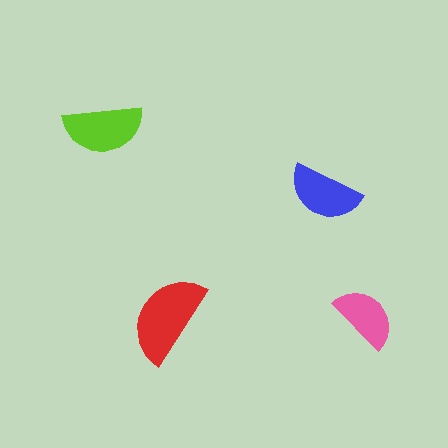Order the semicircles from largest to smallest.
the red one, the lime one, the blue one, the pink one.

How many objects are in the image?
There are 4 objects in the image.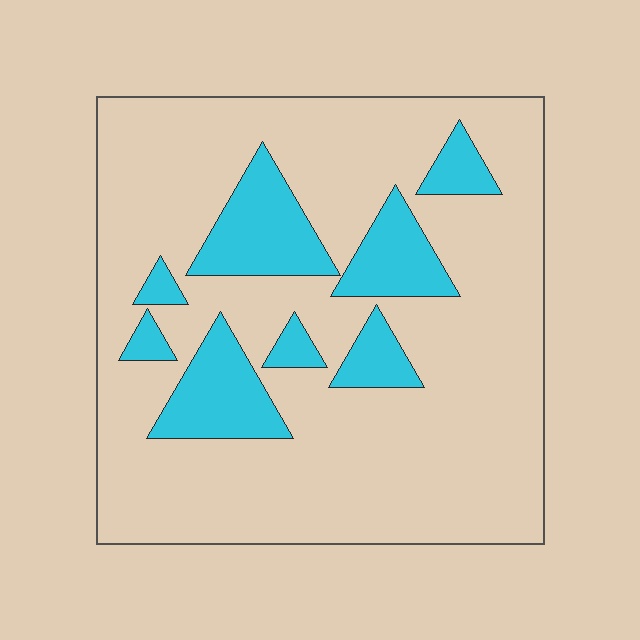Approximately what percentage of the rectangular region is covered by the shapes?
Approximately 20%.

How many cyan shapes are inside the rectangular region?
8.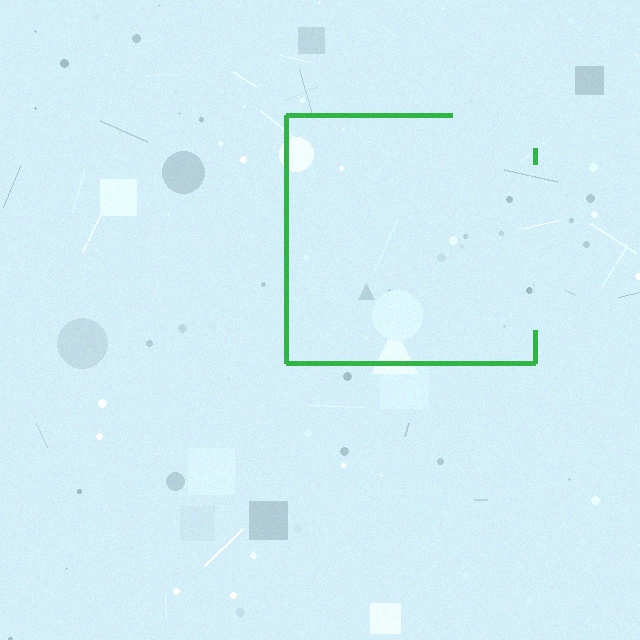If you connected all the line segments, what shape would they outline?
They would outline a square.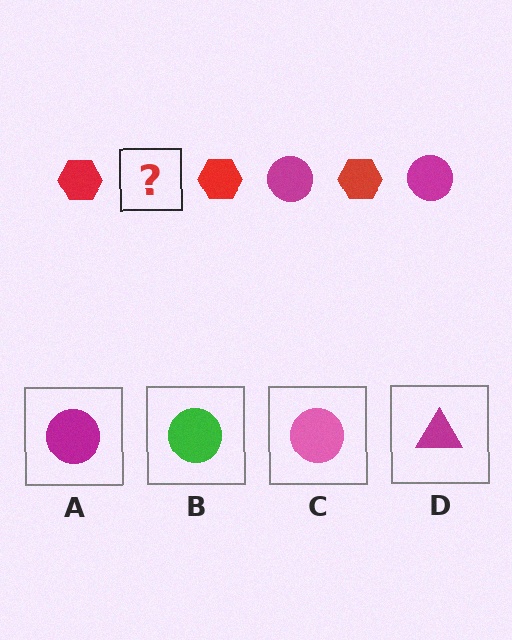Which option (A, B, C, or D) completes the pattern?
A.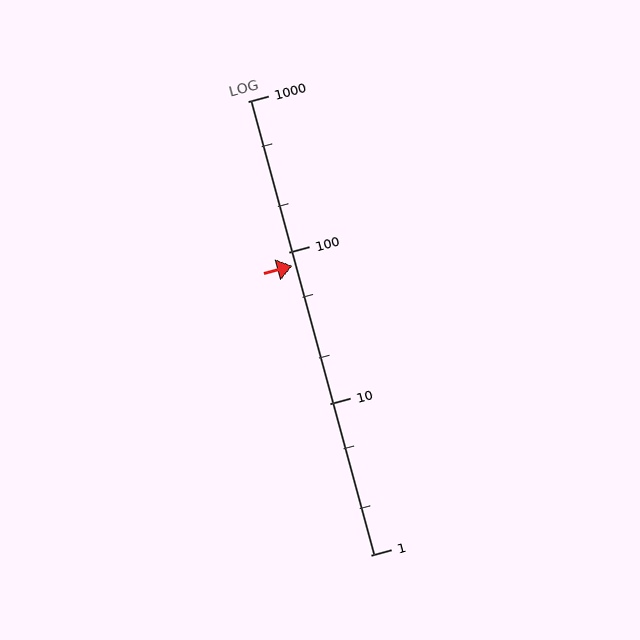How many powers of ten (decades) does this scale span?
The scale spans 3 decades, from 1 to 1000.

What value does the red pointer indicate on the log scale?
The pointer indicates approximately 82.